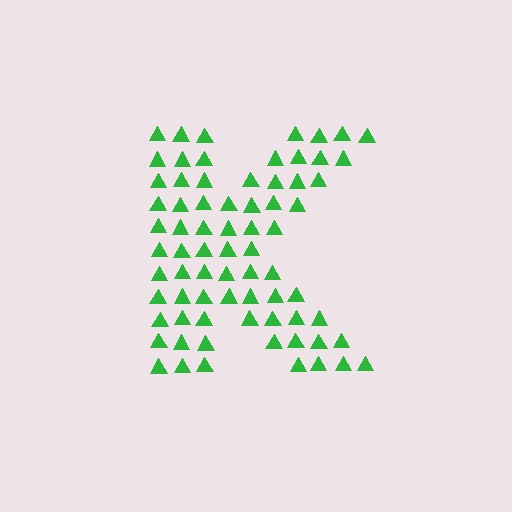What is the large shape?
The large shape is the letter K.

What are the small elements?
The small elements are triangles.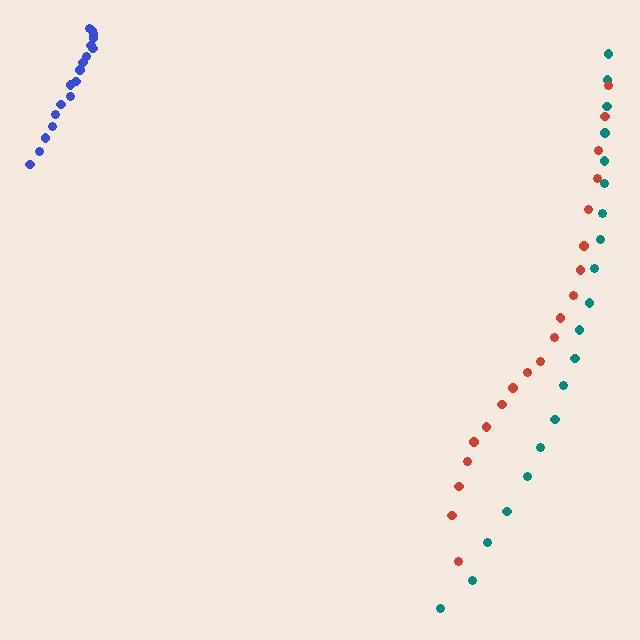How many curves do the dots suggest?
There are 3 distinct paths.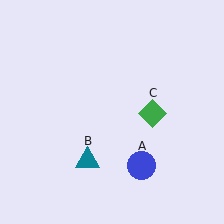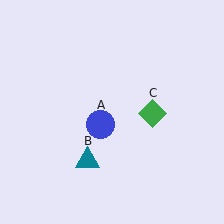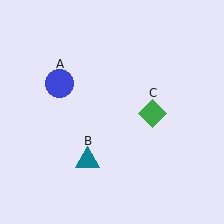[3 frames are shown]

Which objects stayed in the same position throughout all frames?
Teal triangle (object B) and green diamond (object C) remained stationary.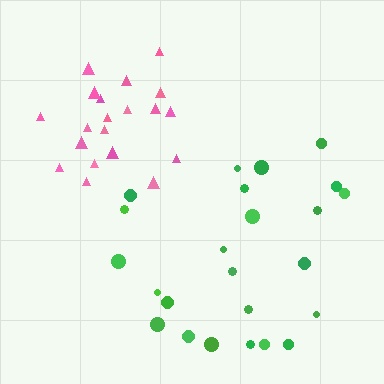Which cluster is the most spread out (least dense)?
Green.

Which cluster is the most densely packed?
Pink.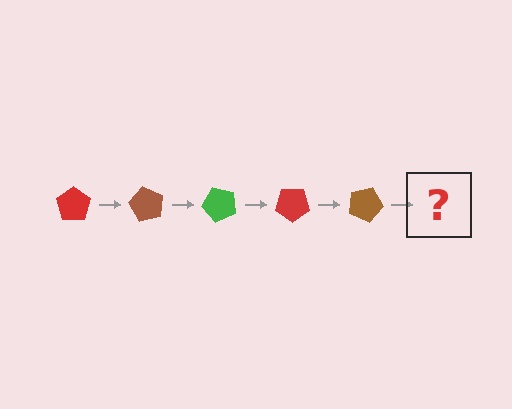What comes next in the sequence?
The next element should be a green pentagon, rotated 300 degrees from the start.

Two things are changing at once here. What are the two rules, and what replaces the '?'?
The two rules are that it rotates 60 degrees each step and the color cycles through red, brown, and green. The '?' should be a green pentagon, rotated 300 degrees from the start.